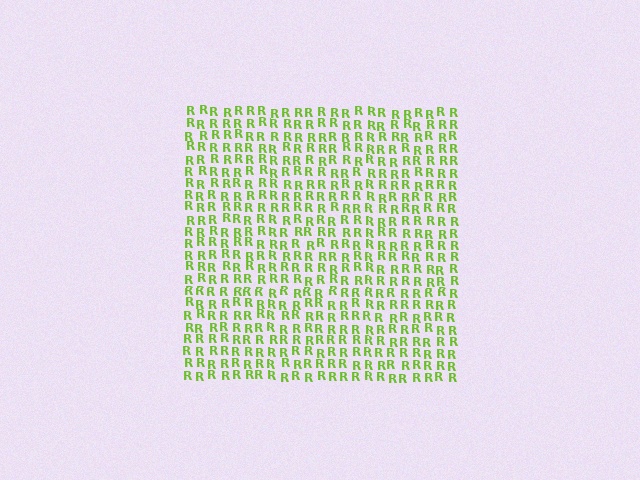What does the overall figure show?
The overall figure shows a square.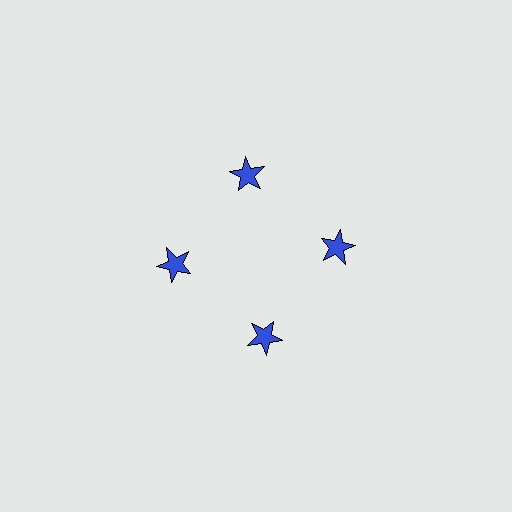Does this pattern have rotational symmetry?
Yes, this pattern has 4-fold rotational symmetry. It looks the same after rotating 90 degrees around the center.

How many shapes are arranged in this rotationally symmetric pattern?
There are 4 shapes, arranged in 4 groups of 1.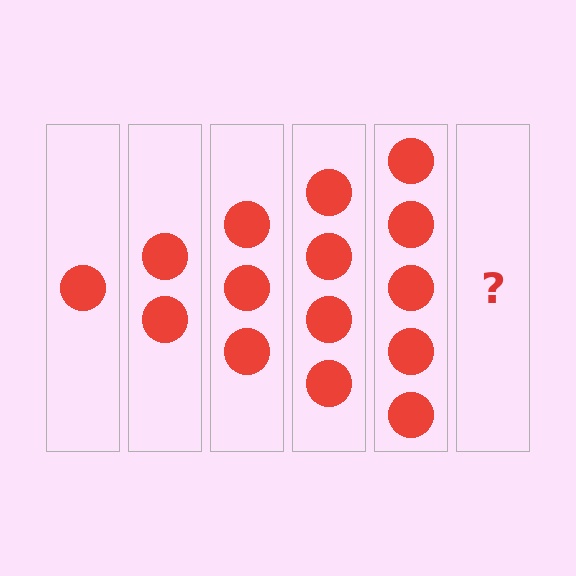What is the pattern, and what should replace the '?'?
The pattern is that each step adds one more circle. The '?' should be 6 circles.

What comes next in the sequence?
The next element should be 6 circles.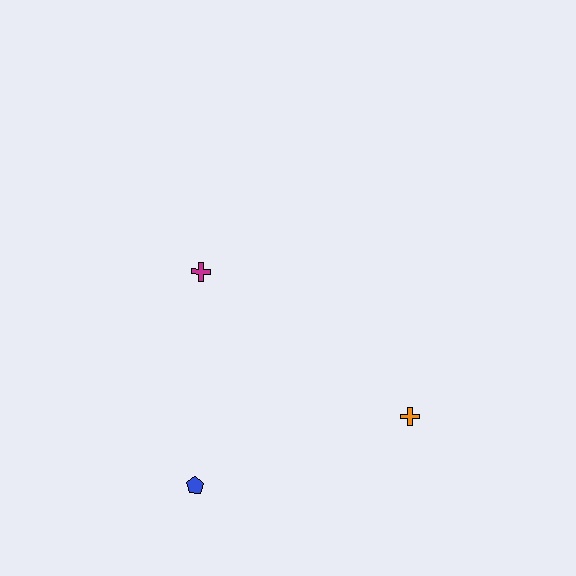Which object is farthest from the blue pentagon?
The orange cross is farthest from the blue pentagon.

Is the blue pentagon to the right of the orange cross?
No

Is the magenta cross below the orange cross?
No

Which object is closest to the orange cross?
The blue pentagon is closest to the orange cross.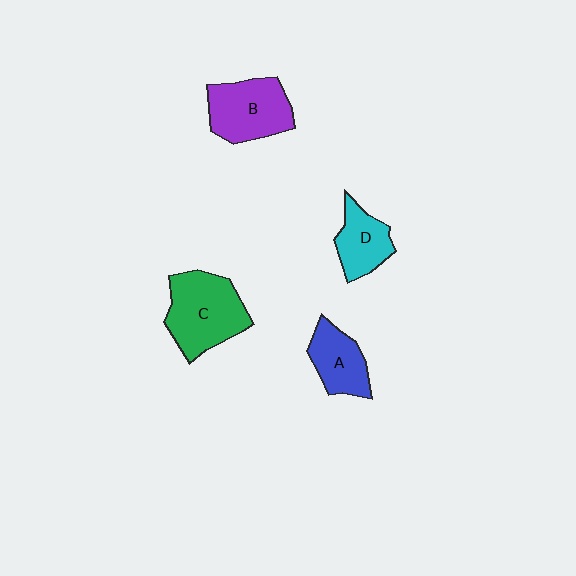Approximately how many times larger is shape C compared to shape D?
Approximately 1.7 times.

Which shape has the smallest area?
Shape D (cyan).